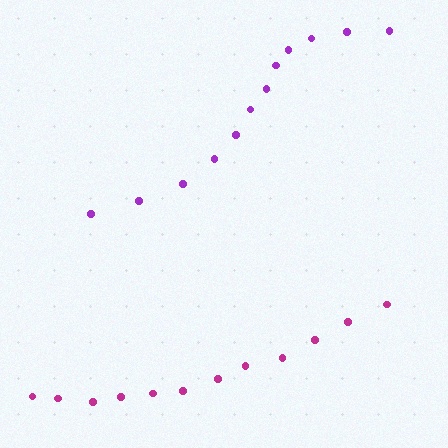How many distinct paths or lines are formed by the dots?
There are 2 distinct paths.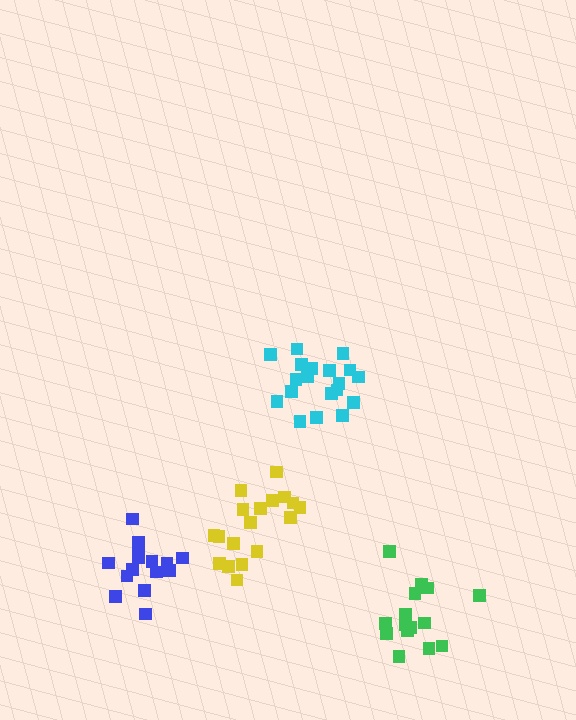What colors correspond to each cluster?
The clusters are colored: cyan, yellow, green, blue.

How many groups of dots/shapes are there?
There are 4 groups.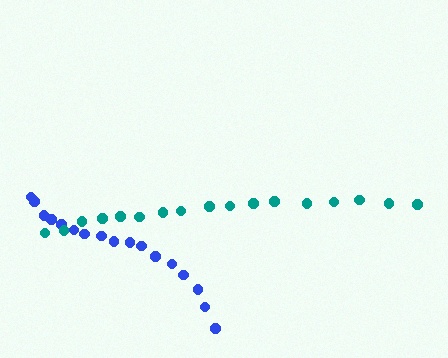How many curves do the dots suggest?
There are 2 distinct paths.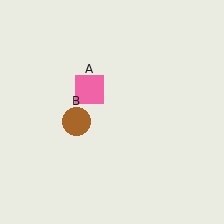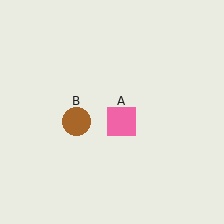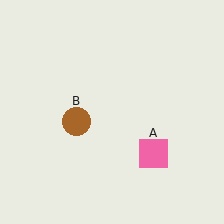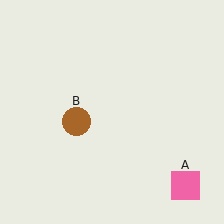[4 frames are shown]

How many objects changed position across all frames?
1 object changed position: pink square (object A).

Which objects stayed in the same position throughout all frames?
Brown circle (object B) remained stationary.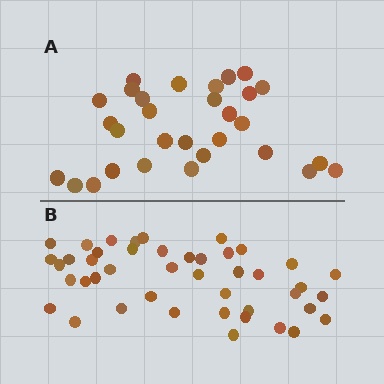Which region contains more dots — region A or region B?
Region B (the bottom region) has more dots.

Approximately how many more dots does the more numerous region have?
Region B has approximately 15 more dots than region A.